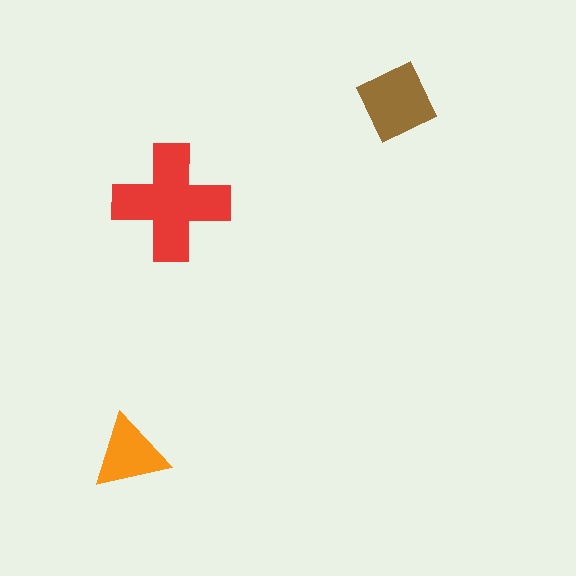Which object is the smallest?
The orange triangle.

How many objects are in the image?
There are 3 objects in the image.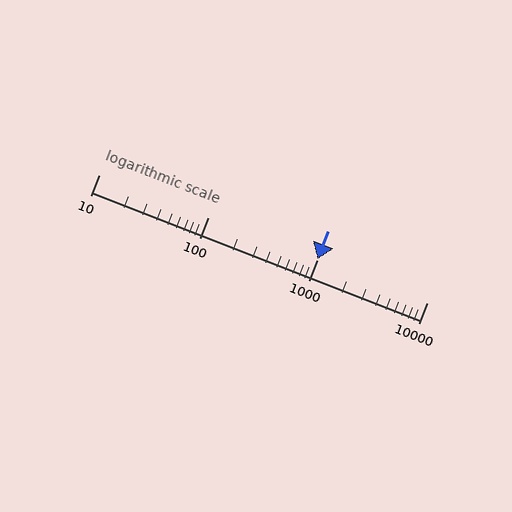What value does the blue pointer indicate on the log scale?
The pointer indicates approximately 1000.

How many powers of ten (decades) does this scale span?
The scale spans 3 decades, from 10 to 10000.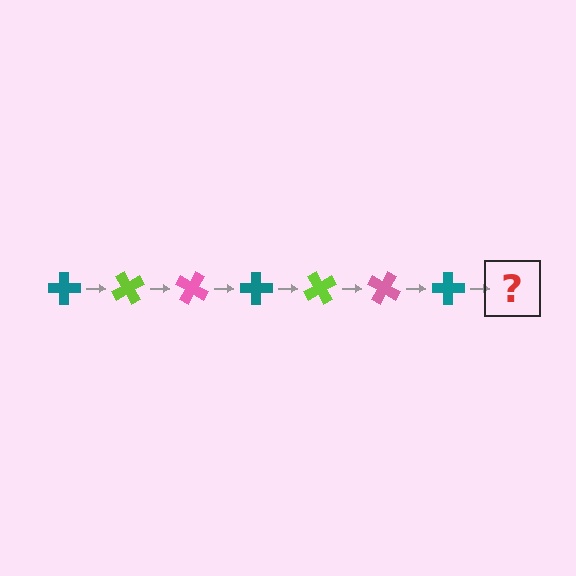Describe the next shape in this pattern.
It should be a lime cross, rotated 420 degrees from the start.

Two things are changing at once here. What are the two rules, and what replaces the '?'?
The two rules are that it rotates 60 degrees each step and the color cycles through teal, lime, and pink. The '?' should be a lime cross, rotated 420 degrees from the start.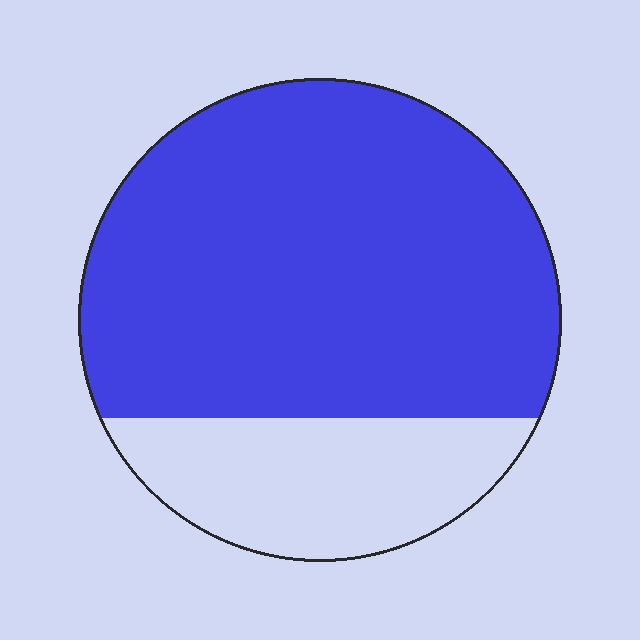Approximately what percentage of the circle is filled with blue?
Approximately 75%.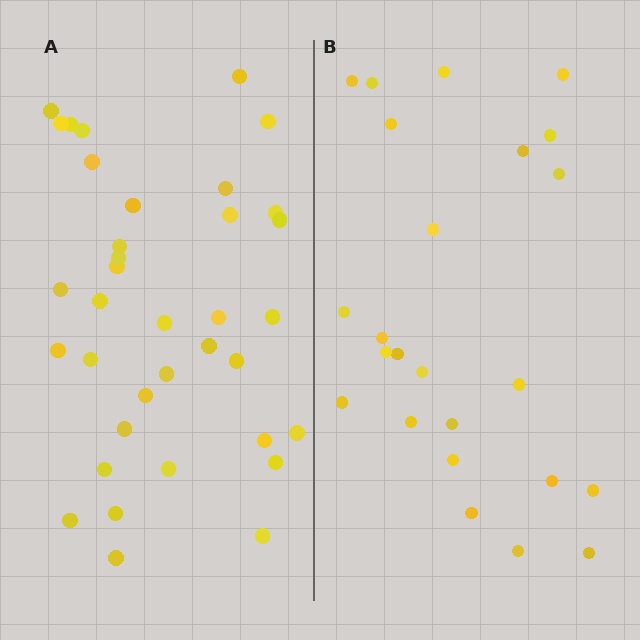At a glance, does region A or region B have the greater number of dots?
Region A (the left region) has more dots.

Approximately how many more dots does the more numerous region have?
Region A has roughly 12 or so more dots than region B.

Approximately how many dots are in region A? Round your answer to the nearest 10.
About 40 dots. (The exact count is 36, which rounds to 40.)